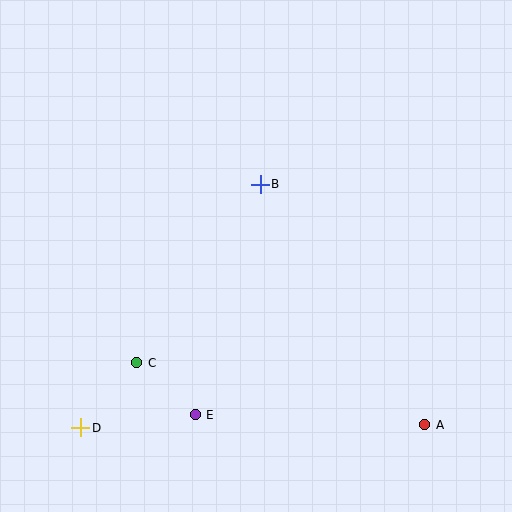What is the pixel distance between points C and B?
The distance between C and B is 217 pixels.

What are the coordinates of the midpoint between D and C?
The midpoint between D and C is at (109, 395).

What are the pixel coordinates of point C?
Point C is at (137, 363).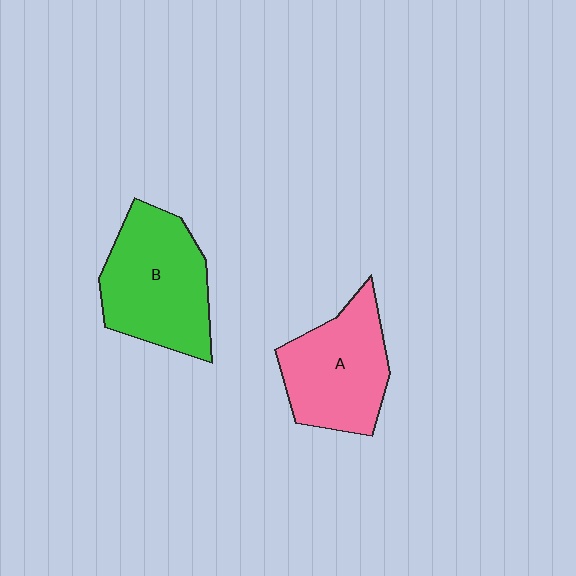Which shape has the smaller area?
Shape A (pink).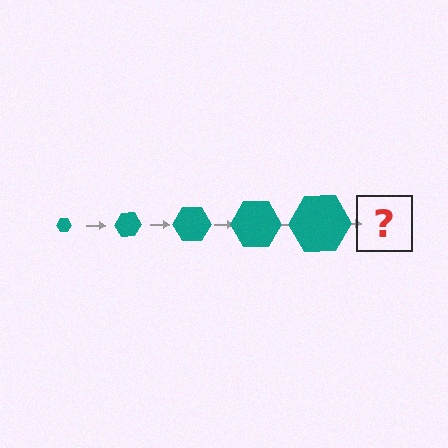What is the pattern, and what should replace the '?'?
The pattern is that the hexagon gets progressively larger each step. The '?' should be a teal hexagon, larger than the previous one.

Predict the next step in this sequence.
The next step is a teal hexagon, larger than the previous one.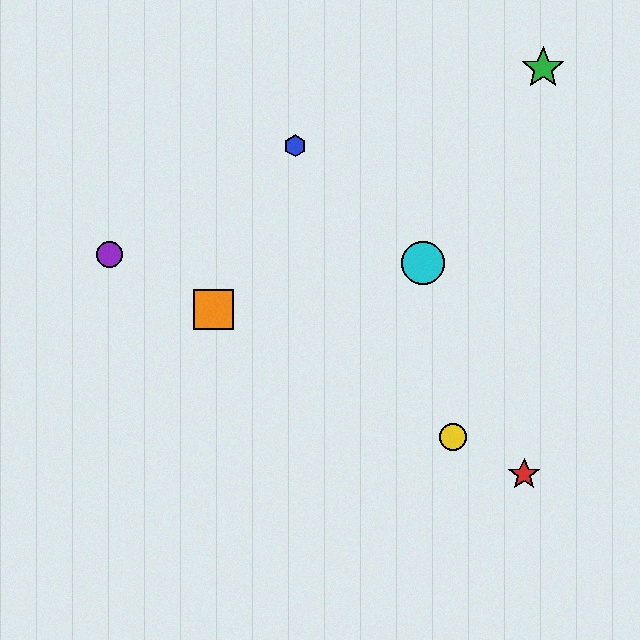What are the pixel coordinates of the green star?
The green star is at (543, 68).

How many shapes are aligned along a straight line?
4 shapes (the red star, the yellow circle, the purple circle, the orange square) are aligned along a straight line.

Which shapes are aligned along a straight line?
The red star, the yellow circle, the purple circle, the orange square are aligned along a straight line.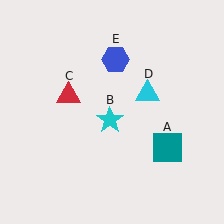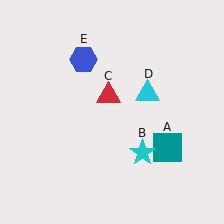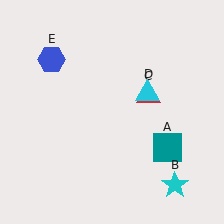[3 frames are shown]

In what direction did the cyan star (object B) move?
The cyan star (object B) moved down and to the right.